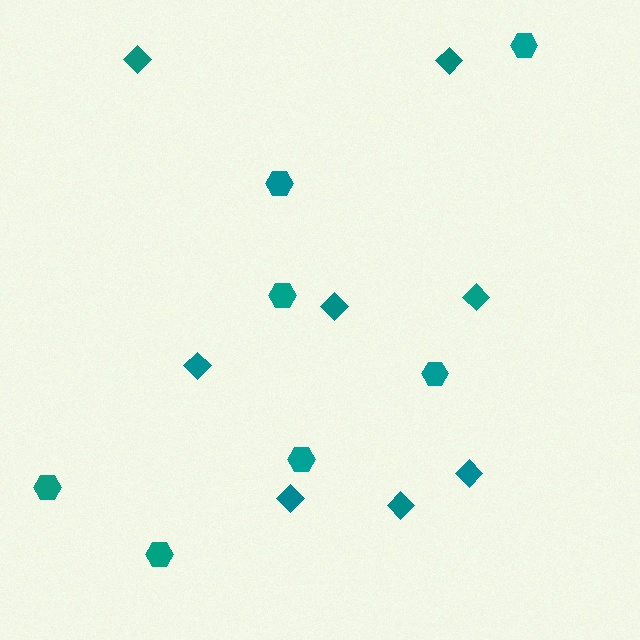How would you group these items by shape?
There are 2 groups: one group of hexagons (7) and one group of diamonds (8).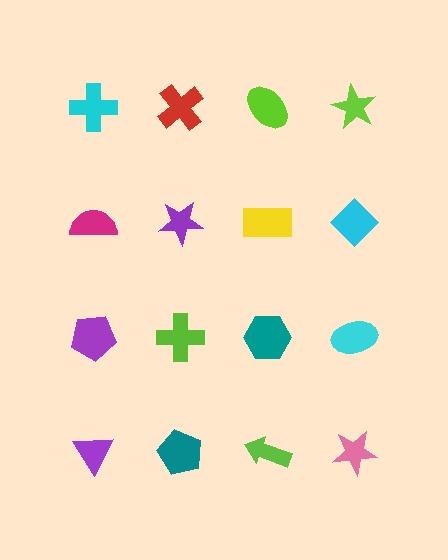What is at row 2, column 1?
A magenta semicircle.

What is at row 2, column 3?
A yellow rectangle.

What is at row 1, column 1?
A cyan cross.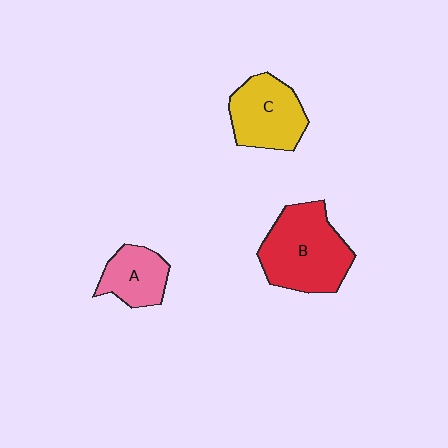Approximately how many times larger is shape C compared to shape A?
Approximately 1.4 times.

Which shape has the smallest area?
Shape A (pink).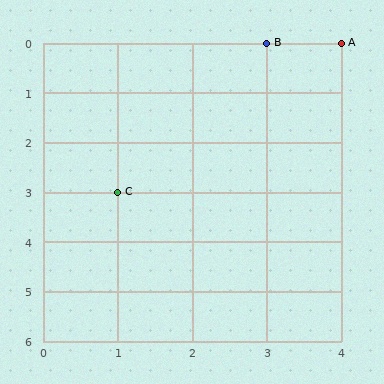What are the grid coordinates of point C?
Point C is at grid coordinates (1, 3).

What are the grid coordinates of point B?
Point B is at grid coordinates (3, 0).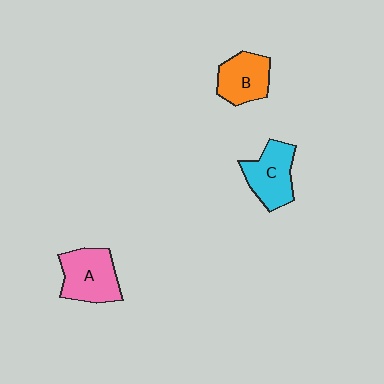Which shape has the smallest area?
Shape B (orange).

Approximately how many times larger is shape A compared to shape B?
Approximately 1.2 times.